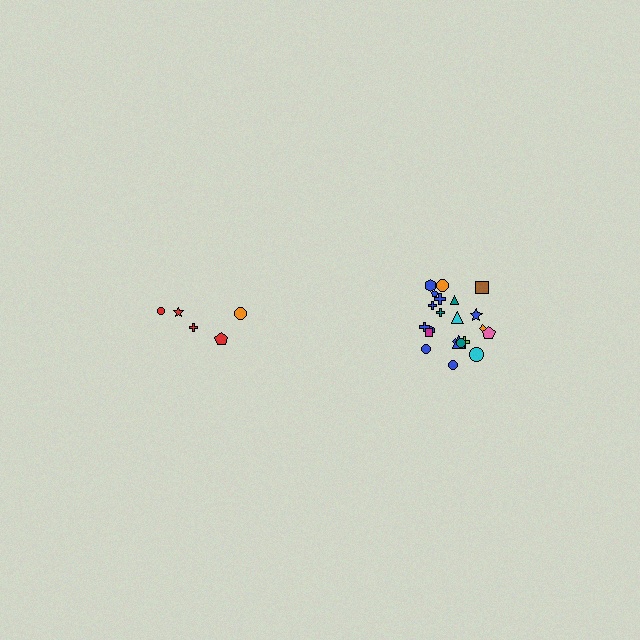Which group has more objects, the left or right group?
The right group.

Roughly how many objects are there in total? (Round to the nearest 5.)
Roughly 25 objects in total.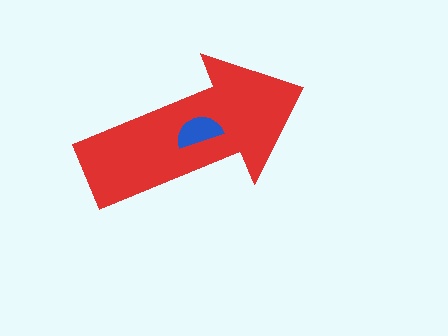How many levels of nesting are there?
2.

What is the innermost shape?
The blue semicircle.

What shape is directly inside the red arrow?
The blue semicircle.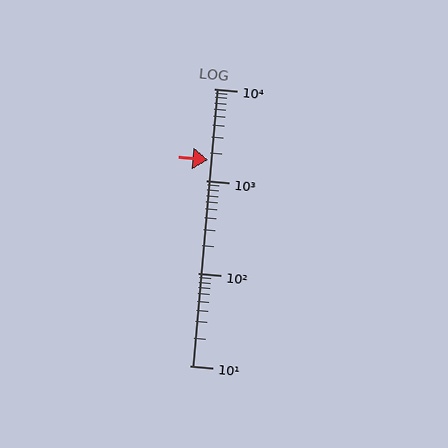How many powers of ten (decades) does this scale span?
The scale spans 3 decades, from 10 to 10000.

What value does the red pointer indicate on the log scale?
The pointer indicates approximately 1700.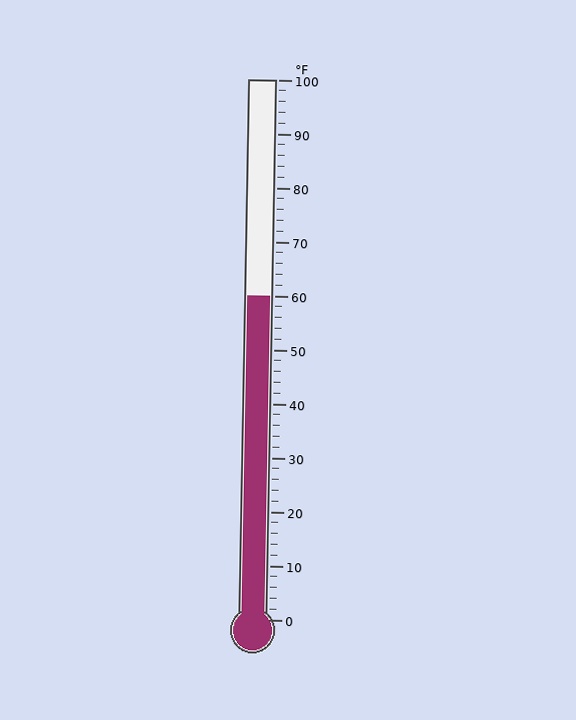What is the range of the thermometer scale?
The thermometer scale ranges from 0°F to 100°F.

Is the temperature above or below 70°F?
The temperature is below 70°F.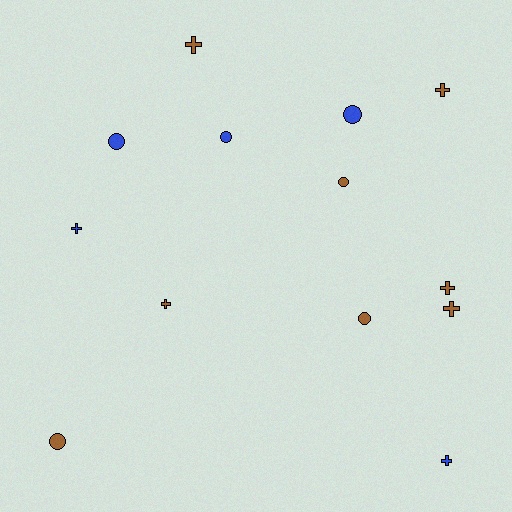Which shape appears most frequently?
Cross, with 7 objects.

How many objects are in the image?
There are 13 objects.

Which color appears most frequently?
Brown, with 8 objects.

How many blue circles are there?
There are 3 blue circles.